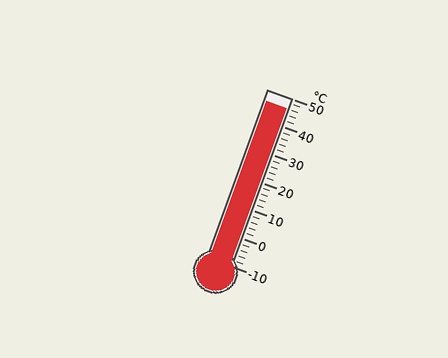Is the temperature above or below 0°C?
The temperature is above 0°C.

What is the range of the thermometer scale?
The thermometer scale ranges from -10°C to 50°C.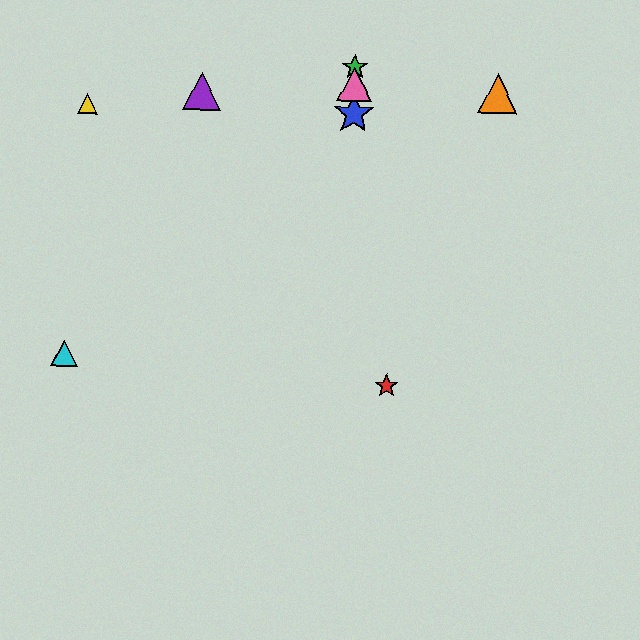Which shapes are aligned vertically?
The blue star, the green star, the pink triangle are aligned vertically.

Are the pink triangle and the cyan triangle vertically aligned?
No, the pink triangle is at x≈355 and the cyan triangle is at x≈64.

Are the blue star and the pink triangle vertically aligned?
Yes, both are at x≈354.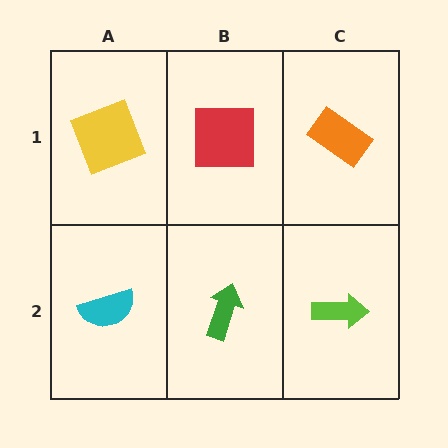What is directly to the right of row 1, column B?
An orange rectangle.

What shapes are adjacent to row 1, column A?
A cyan semicircle (row 2, column A), a red square (row 1, column B).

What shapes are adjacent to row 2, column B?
A red square (row 1, column B), a cyan semicircle (row 2, column A), a lime arrow (row 2, column C).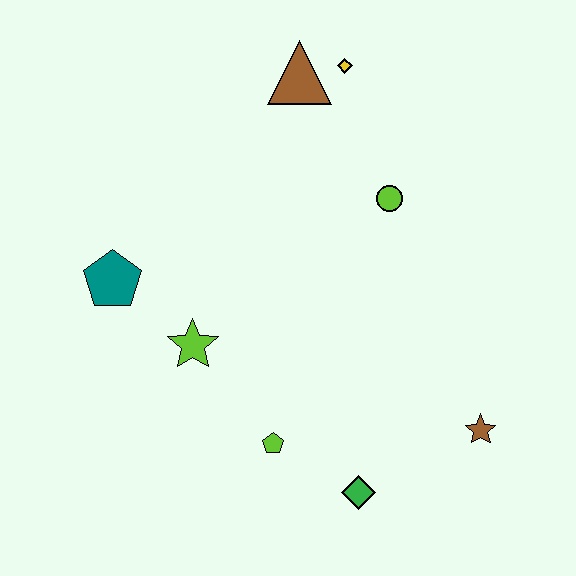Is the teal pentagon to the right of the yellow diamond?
No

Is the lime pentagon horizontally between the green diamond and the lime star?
Yes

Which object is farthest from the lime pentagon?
The yellow diamond is farthest from the lime pentagon.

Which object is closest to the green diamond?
The lime pentagon is closest to the green diamond.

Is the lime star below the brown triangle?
Yes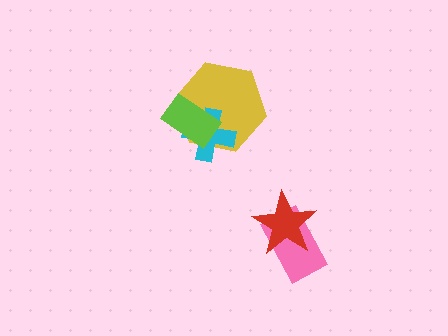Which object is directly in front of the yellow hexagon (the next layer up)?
The cyan cross is directly in front of the yellow hexagon.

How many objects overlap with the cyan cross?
2 objects overlap with the cyan cross.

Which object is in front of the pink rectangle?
The red star is in front of the pink rectangle.